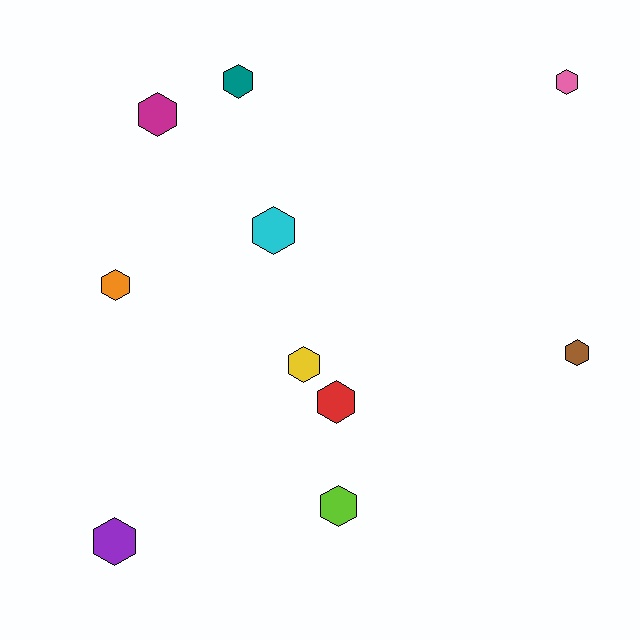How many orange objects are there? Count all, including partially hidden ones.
There is 1 orange object.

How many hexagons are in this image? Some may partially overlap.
There are 10 hexagons.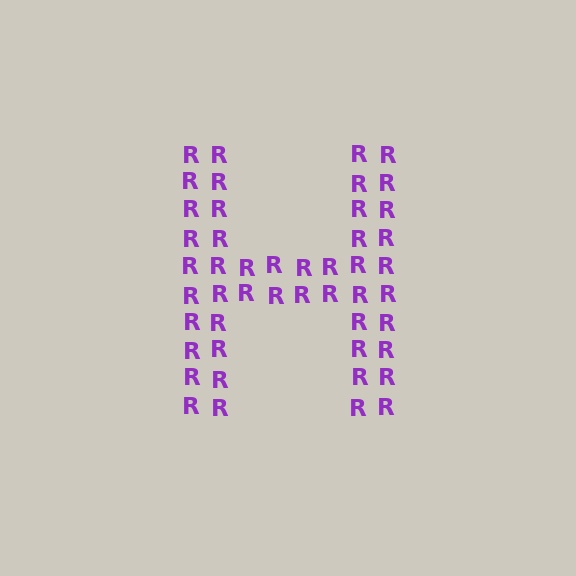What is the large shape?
The large shape is the letter H.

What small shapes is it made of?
It is made of small letter R's.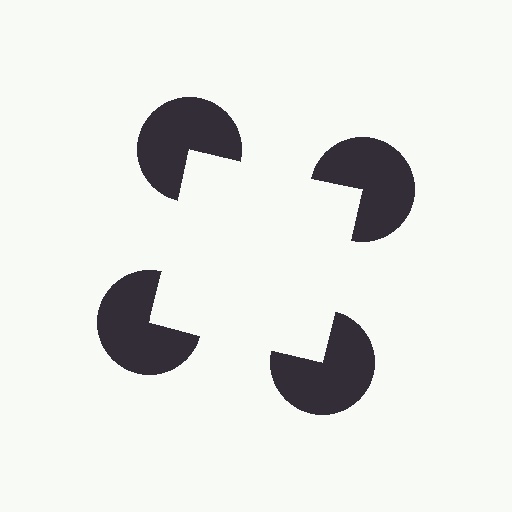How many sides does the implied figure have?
4 sides.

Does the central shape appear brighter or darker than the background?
It typically appears slightly brighter than the background, even though no actual brightness change is drawn.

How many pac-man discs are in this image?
There are 4 — one at each vertex of the illusory square.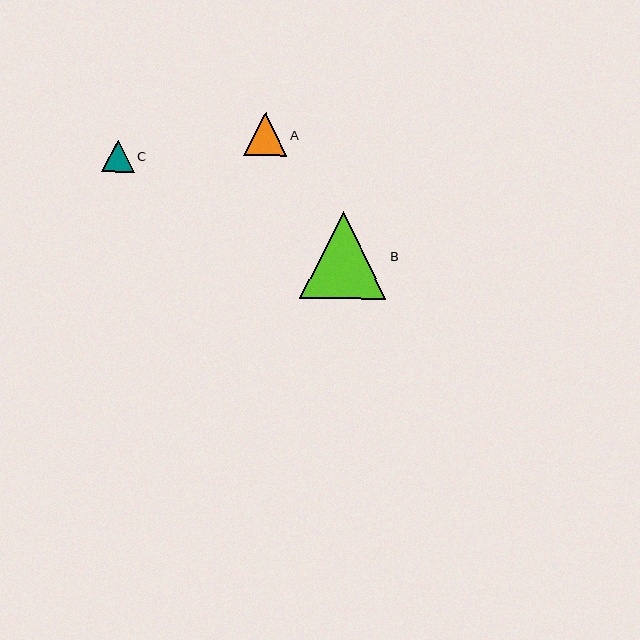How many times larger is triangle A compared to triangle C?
Triangle A is approximately 1.3 times the size of triangle C.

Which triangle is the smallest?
Triangle C is the smallest with a size of approximately 32 pixels.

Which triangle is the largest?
Triangle B is the largest with a size of approximately 86 pixels.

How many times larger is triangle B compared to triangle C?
Triangle B is approximately 2.7 times the size of triangle C.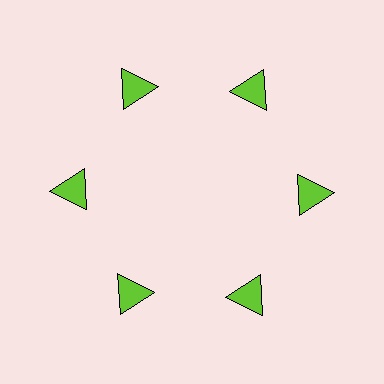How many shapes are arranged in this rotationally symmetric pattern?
There are 6 shapes, arranged in 6 groups of 1.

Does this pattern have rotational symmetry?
Yes, this pattern has 6-fold rotational symmetry. It looks the same after rotating 60 degrees around the center.